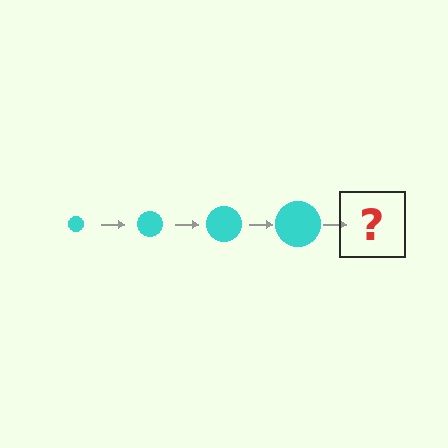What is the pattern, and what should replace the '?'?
The pattern is that the circle gets progressively larger each step. The '?' should be a cyan circle, larger than the previous one.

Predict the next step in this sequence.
The next step is a cyan circle, larger than the previous one.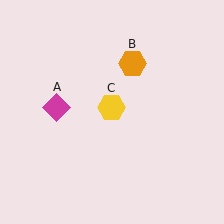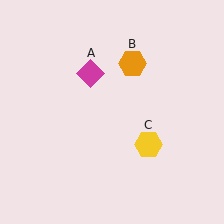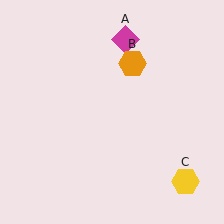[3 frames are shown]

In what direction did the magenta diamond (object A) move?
The magenta diamond (object A) moved up and to the right.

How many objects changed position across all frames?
2 objects changed position: magenta diamond (object A), yellow hexagon (object C).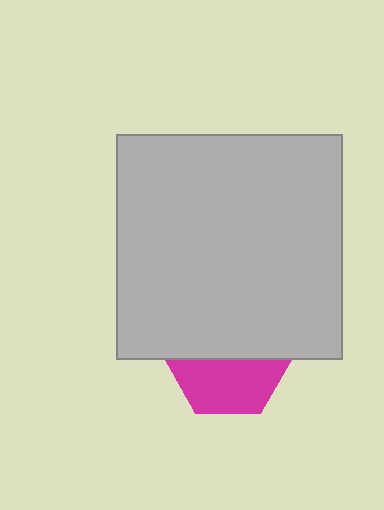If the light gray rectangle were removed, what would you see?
You would see the complete magenta hexagon.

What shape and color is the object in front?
The object in front is a light gray rectangle.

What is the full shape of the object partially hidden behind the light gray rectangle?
The partially hidden object is a magenta hexagon.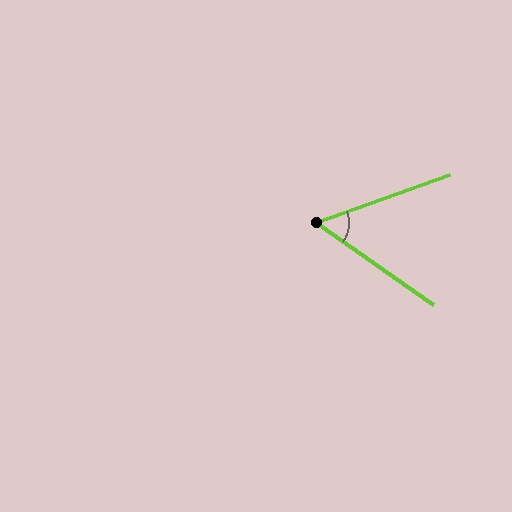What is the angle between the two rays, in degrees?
Approximately 55 degrees.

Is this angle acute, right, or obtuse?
It is acute.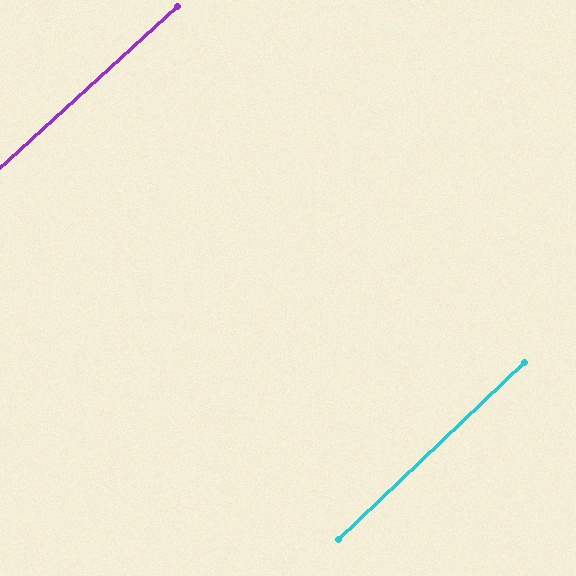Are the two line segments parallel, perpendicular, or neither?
Parallel — their directions differ by only 1.6°.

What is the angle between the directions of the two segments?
Approximately 2 degrees.